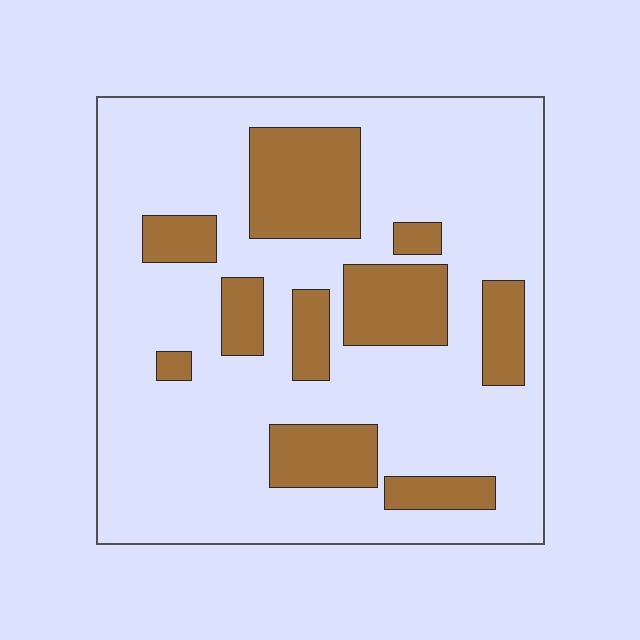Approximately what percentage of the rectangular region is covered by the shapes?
Approximately 25%.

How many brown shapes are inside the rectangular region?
10.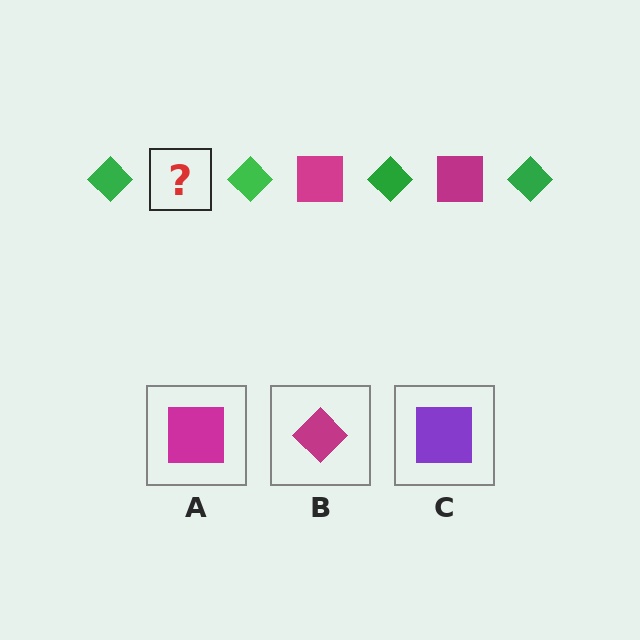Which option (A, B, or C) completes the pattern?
A.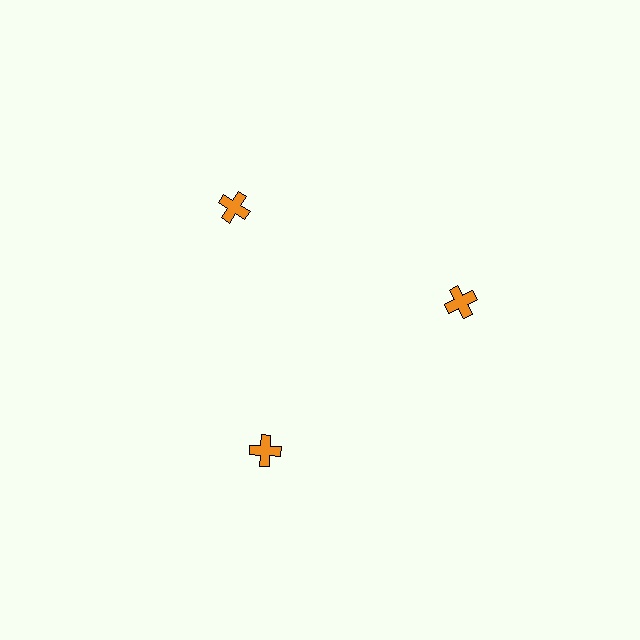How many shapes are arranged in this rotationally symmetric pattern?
There are 3 shapes, arranged in 3 groups of 1.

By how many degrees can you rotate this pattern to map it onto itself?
The pattern maps onto itself every 120 degrees of rotation.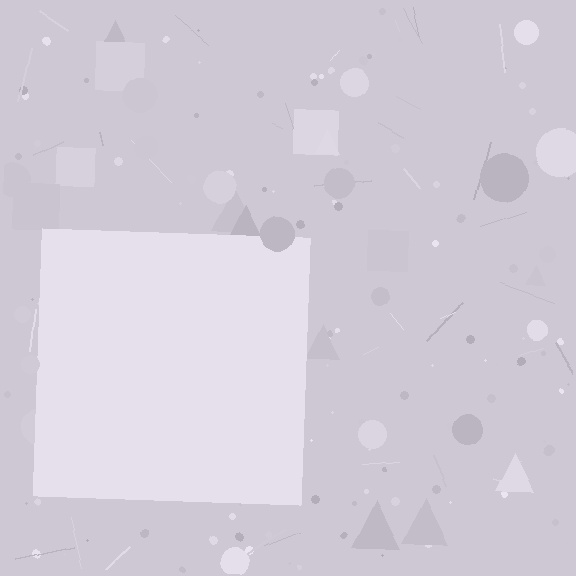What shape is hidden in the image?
A square is hidden in the image.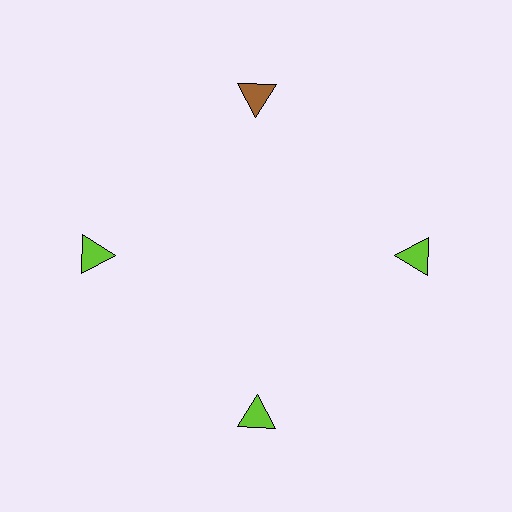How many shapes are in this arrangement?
There are 4 shapes arranged in a ring pattern.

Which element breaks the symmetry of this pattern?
The brown triangle at roughly the 12 o'clock position breaks the symmetry. All other shapes are lime triangles.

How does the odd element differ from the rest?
It has a different color: brown instead of lime.